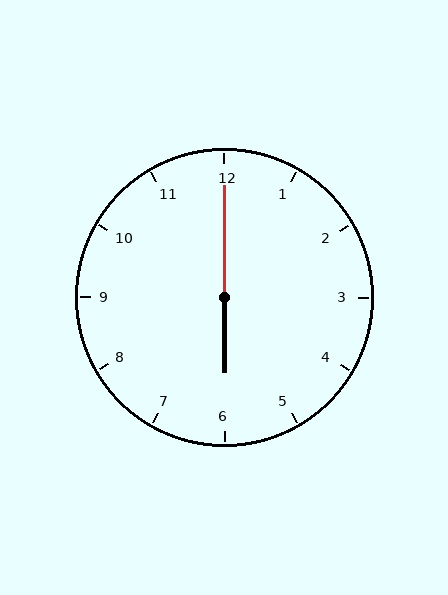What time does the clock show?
6:00.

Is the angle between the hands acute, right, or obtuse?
It is obtuse.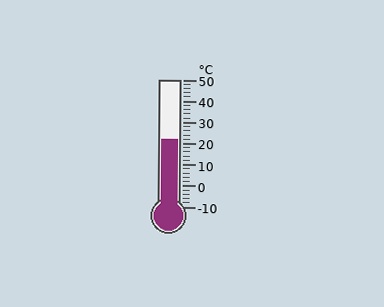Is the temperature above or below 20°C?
The temperature is above 20°C.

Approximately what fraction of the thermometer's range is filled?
The thermometer is filled to approximately 55% of its range.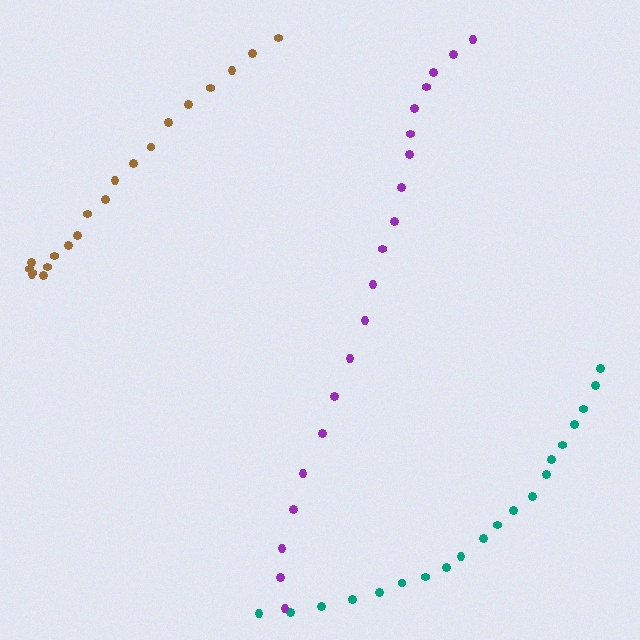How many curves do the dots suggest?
There are 3 distinct paths.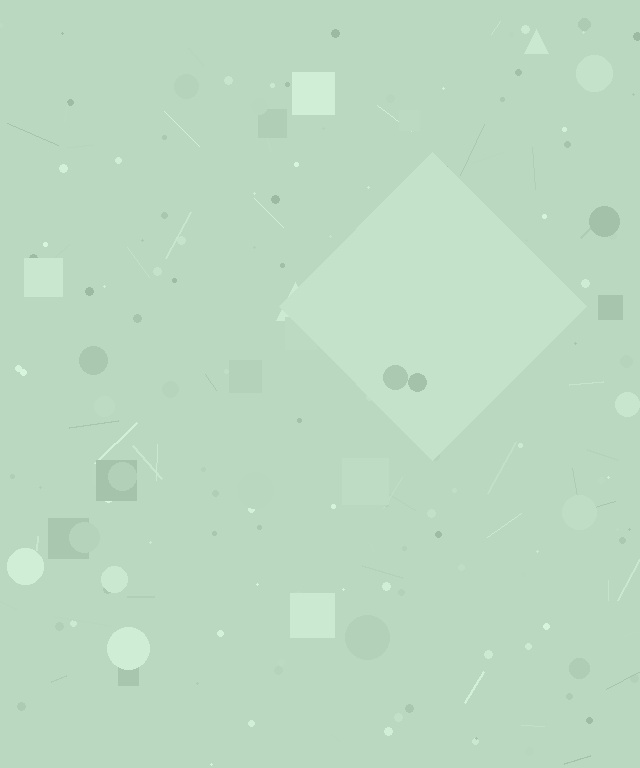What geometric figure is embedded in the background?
A diamond is embedded in the background.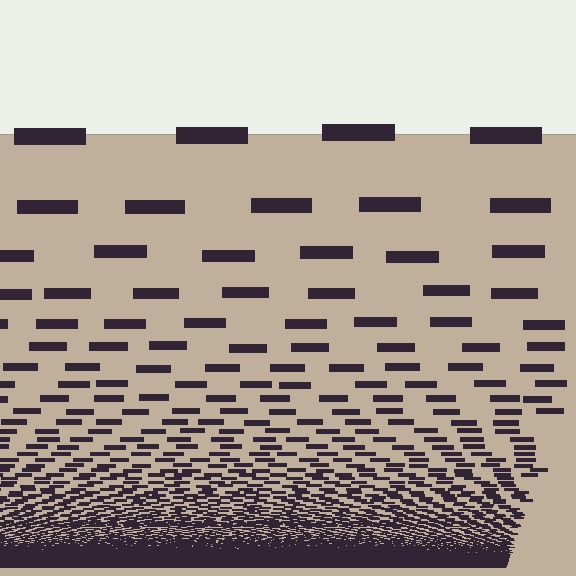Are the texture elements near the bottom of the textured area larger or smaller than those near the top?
Smaller. The gradient is inverted — elements near the bottom are smaller and denser.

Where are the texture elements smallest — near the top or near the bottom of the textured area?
Near the bottom.